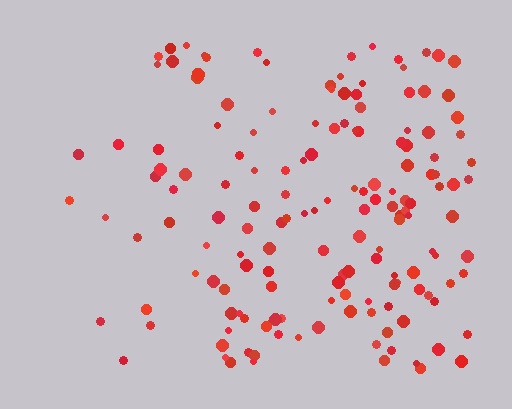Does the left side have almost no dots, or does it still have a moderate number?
Still a moderate number, just noticeably fewer than the right.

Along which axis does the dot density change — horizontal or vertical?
Horizontal.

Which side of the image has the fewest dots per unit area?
The left.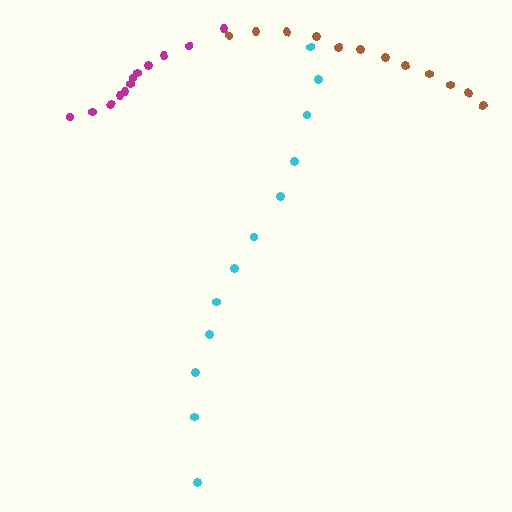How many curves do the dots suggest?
There are 3 distinct paths.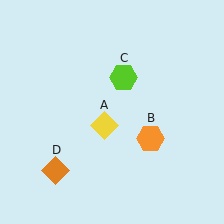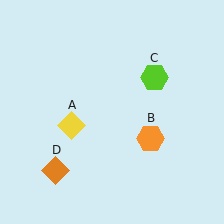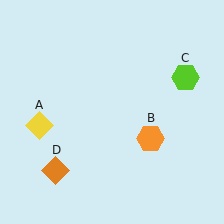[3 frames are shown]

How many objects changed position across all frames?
2 objects changed position: yellow diamond (object A), lime hexagon (object C).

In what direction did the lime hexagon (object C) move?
The lime hexagon (object C) moved right.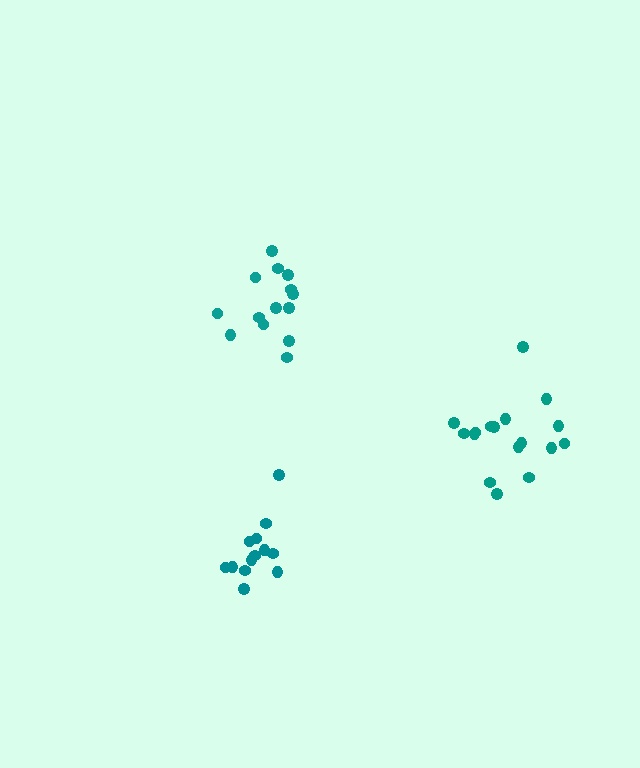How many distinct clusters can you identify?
There are 3 distinct clusters.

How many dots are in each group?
Group 1: 13 dots, Group 2: 17 dots, Group 3: 14 dots (44 total).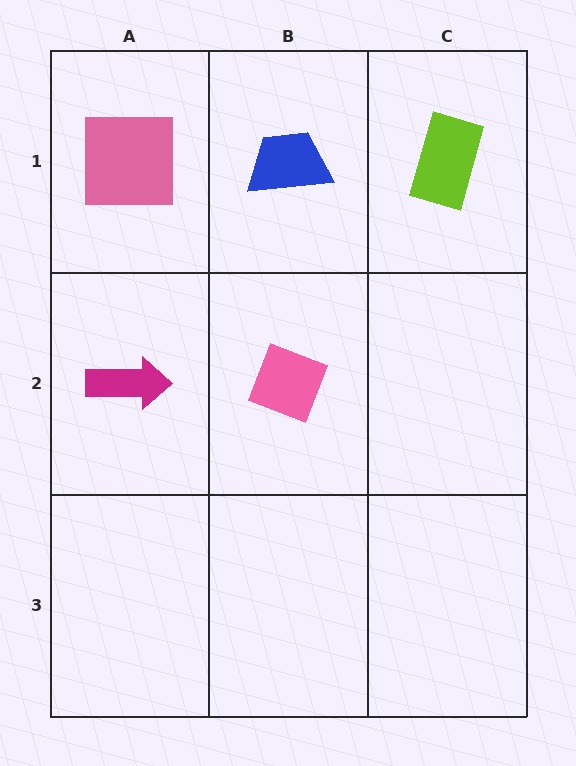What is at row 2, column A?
A magenta arrow.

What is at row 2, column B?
A pink diamond.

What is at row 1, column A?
A pink square.